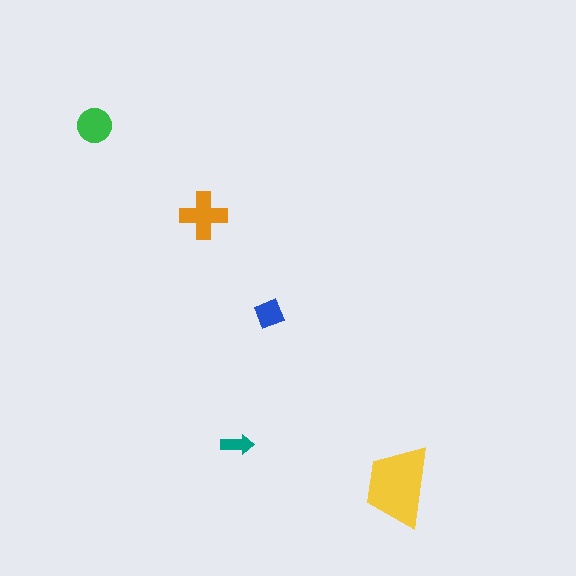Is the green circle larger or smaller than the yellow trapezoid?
Smaller.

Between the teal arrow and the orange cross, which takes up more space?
The orange cross.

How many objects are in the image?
There are 5 objects in the image.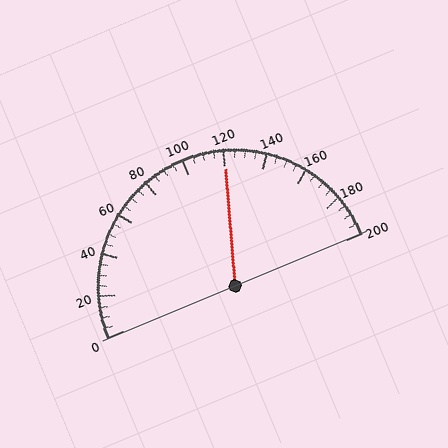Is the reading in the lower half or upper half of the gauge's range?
The reading is in the upper half of the range (0 to 200).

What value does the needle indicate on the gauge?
The needle indicates approximately 120.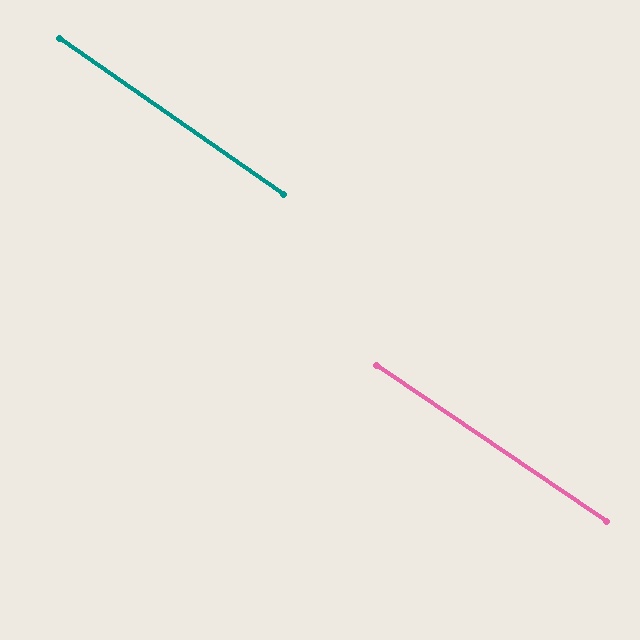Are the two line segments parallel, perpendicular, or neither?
Parallel — their directions differ by only 0.8°.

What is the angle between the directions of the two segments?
Approximately 1 degree.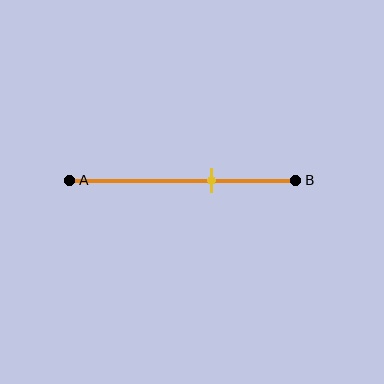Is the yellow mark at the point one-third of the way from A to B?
No, the mark is at about 65% from A, not at the 33% one-third point.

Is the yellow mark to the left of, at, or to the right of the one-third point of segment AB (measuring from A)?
The yellow mark is to the right of the one-third point of segment AB.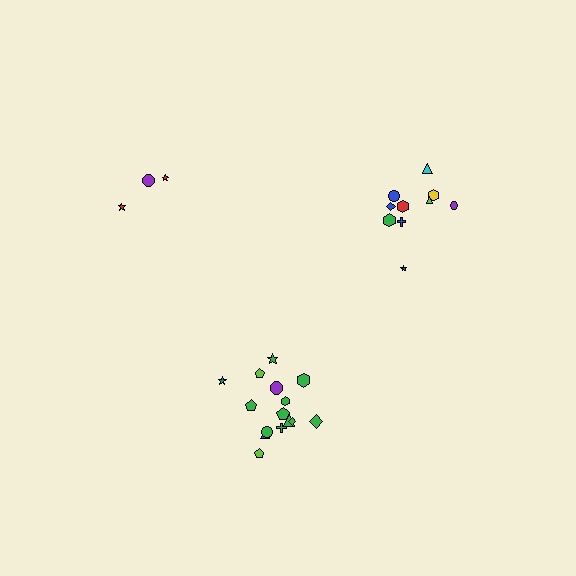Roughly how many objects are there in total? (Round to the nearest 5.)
Roughly 30 objects in total.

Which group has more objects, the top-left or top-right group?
The top-right group.